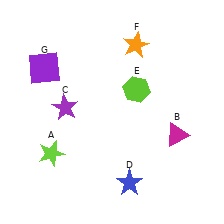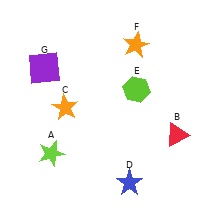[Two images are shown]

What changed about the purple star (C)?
In Image 1, C is purple. In Image 2, it changed to orange.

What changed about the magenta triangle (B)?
In Image 1, B is magenta. In Image 2, it changed to red.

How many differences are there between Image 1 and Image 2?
There are 2 differences between the two images.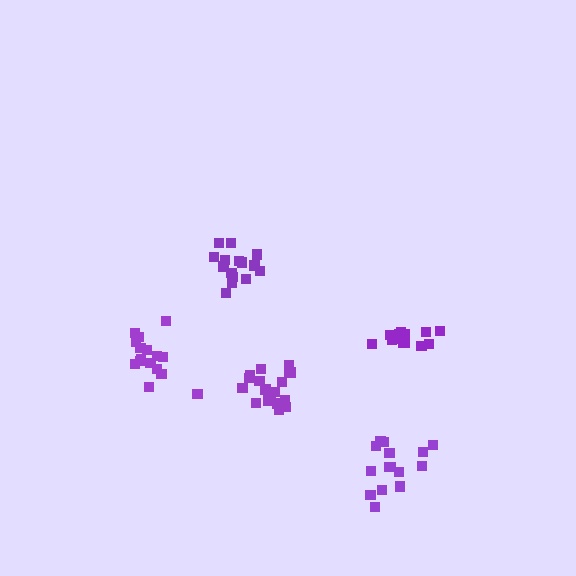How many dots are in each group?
Group 1: 18 dots, Group 2: 15 dots, Group 3: 15 dots, Group 4: 15 dots, Group 5: 17 dots (80 total).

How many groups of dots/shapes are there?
There are 5 groups.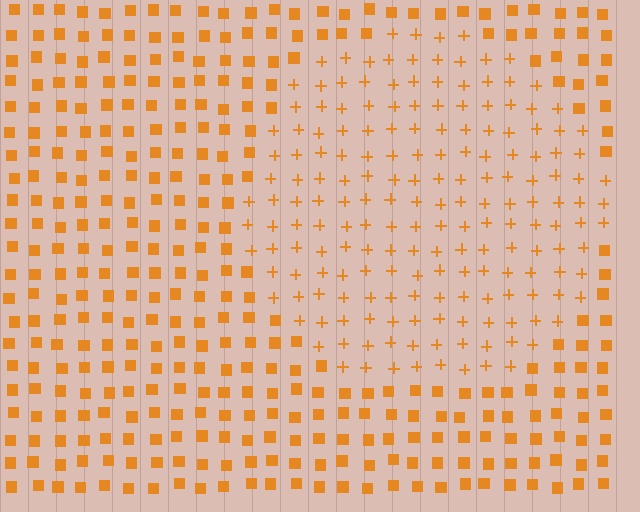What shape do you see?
I see a circle.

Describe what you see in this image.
The image is filled with small orange elements arranged in a uniform grid. A circle-shaped region contains plus signs, while the surrounding area contains squares. The boundary is defined purely by the change in element shape.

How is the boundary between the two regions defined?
The boundary is defined by a change in element shape: plus signs inside vs. squares outside. All elements share the same color and spacing.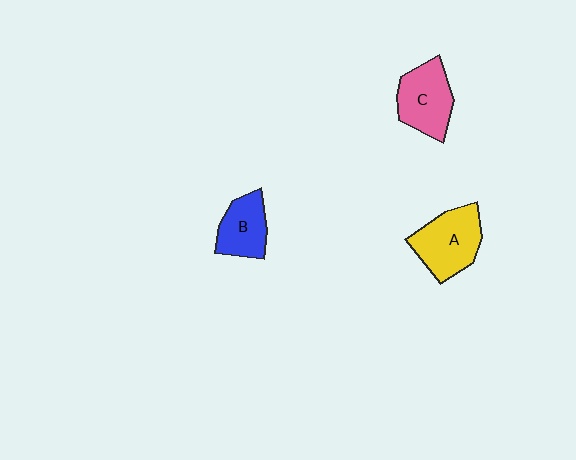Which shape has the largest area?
Shape A (yellow).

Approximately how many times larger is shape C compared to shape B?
Approximately 1.3 times.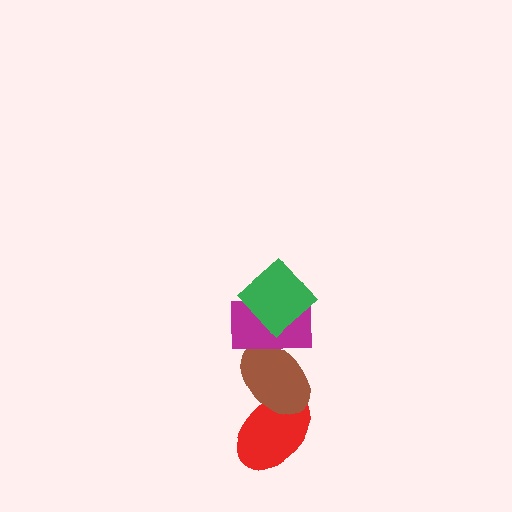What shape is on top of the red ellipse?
The brown ellipse is on top of the red ellipse.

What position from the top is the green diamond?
The green diamond is 1st from the top.